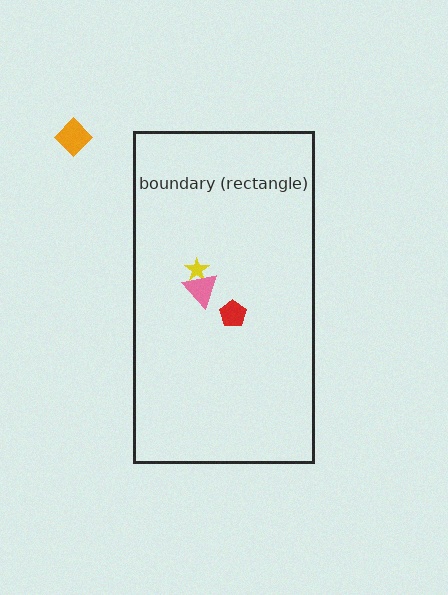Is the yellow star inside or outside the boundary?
Inside.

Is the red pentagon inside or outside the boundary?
Inside.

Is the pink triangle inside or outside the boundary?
Inside.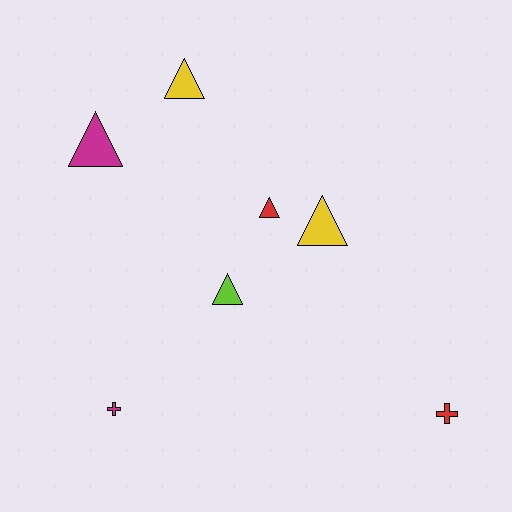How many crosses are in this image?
There are 2 crosses.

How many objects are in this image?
There are 7 objects.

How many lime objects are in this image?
There is 1 lime object.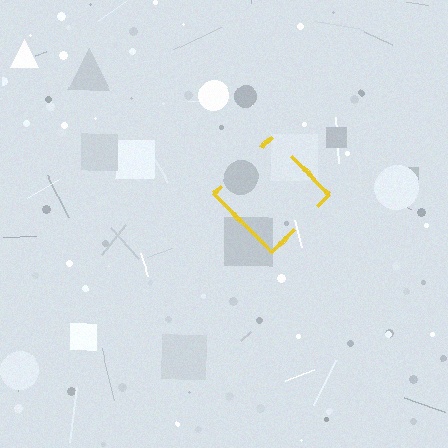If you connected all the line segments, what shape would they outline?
They would outline a diamond.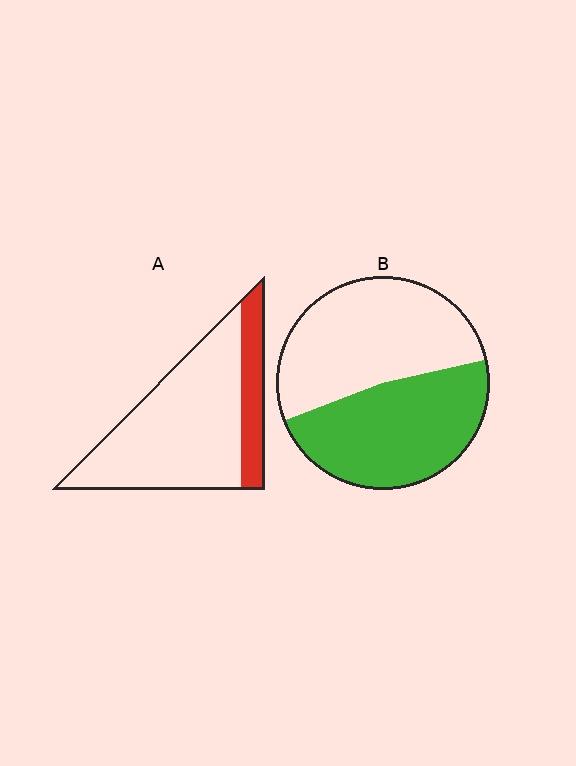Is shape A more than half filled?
No.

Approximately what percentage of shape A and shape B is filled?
A is approximately 20% and B is approximately 50%.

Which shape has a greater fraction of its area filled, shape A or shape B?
Shape B.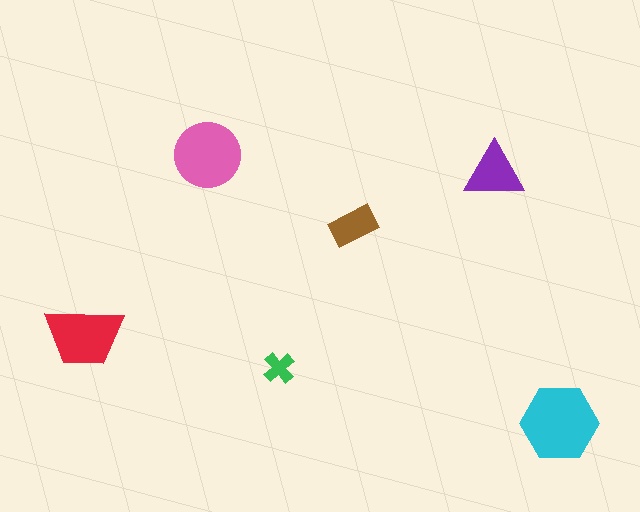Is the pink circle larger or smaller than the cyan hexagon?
Smaller.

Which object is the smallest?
The green cross.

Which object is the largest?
The cyan hexagon.